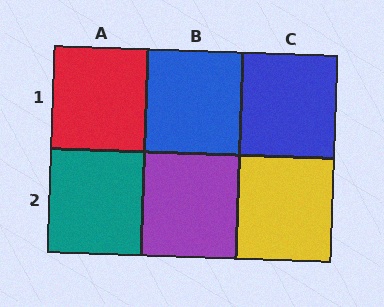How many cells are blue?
2 cells are blue.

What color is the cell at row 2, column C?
Yellow.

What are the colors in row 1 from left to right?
Red, blue, blue.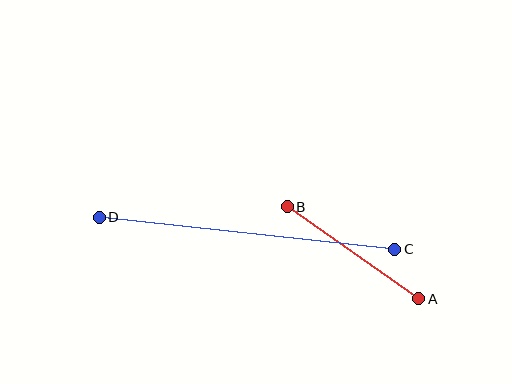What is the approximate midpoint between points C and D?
The midpoint is at approximately (247, 233) pixels.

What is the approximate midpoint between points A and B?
The midpoint is at approximately (353, 253) pixels.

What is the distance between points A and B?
The distance is approximately 160 pixels.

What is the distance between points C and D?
The distance is approximately 297 pixels.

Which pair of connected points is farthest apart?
Points C and D are farthest apart.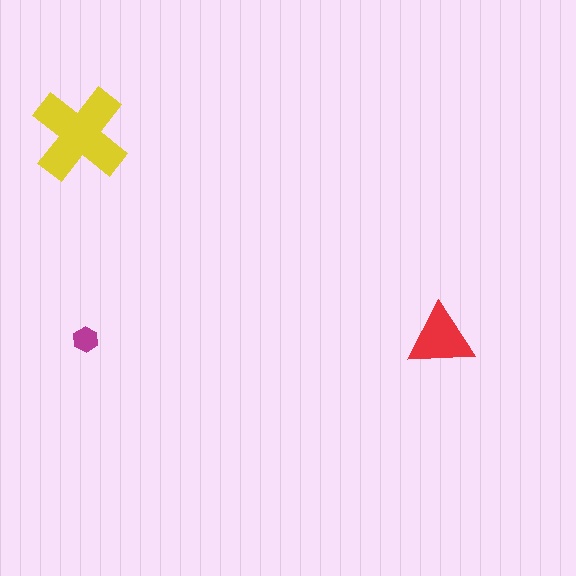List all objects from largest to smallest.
The yellow cross, the red triangle, the magenta hexagon.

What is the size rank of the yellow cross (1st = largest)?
1st.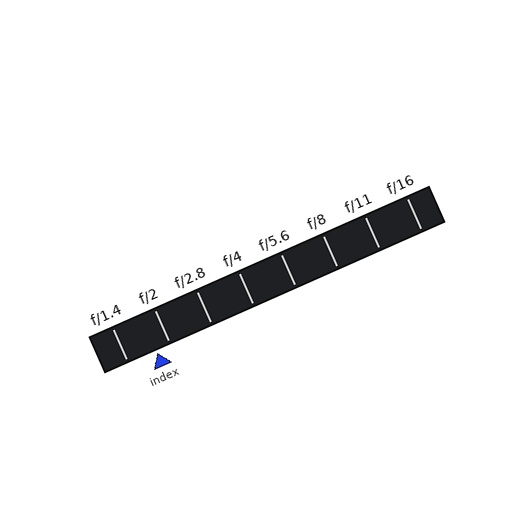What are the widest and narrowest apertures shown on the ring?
The widest aperture shown is f/1.4 and the narrowest is f/16.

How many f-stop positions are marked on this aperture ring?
There are 8 f-stop positions marked.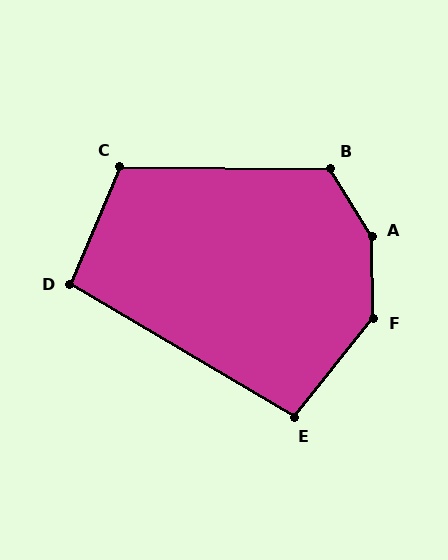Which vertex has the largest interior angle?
A, at approximately 150 degrees.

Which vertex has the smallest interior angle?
D, at approximately 98 degrees.